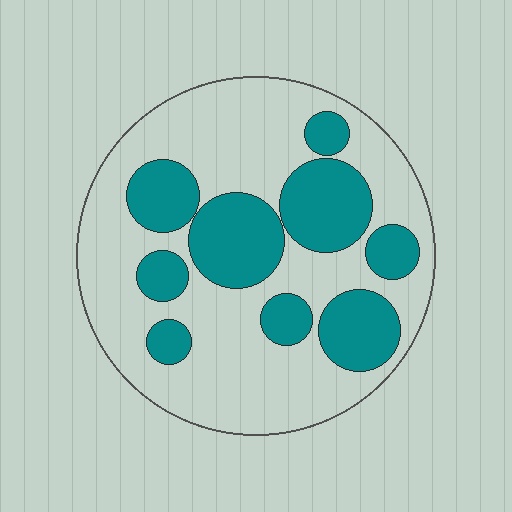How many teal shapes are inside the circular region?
9.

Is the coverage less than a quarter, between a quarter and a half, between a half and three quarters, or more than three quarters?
Between a quarter and a half.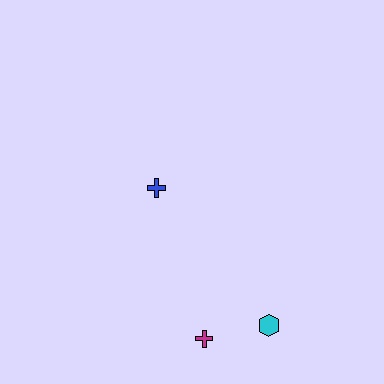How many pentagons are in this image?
There are no pentagons.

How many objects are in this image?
There are 3 objects.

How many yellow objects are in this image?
There are no yellow objects.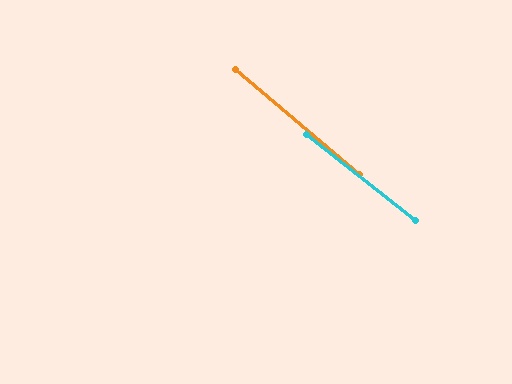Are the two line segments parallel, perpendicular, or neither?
Parallel — their directions differ by only 1.8°.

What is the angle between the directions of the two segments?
Approximately 2 degrees.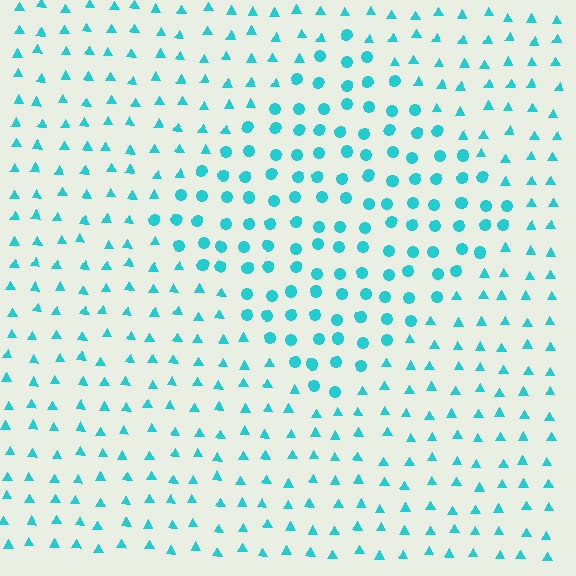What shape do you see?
I see a diamond.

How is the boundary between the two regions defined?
The boundary is defined by a change in element shape: circles inside vs. triangles outside. All elements share the same color and spacing.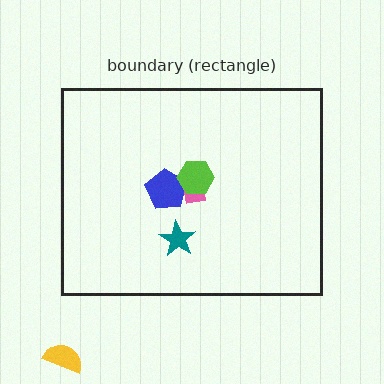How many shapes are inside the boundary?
4 inside, 1 outside.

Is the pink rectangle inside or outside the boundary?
Inside.